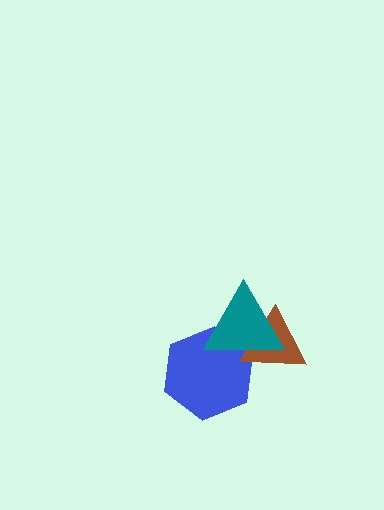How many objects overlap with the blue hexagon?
2 objects overlap with the blue hexagon.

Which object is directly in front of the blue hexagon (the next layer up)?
The brown triangle is directly in front of the blue hexagon.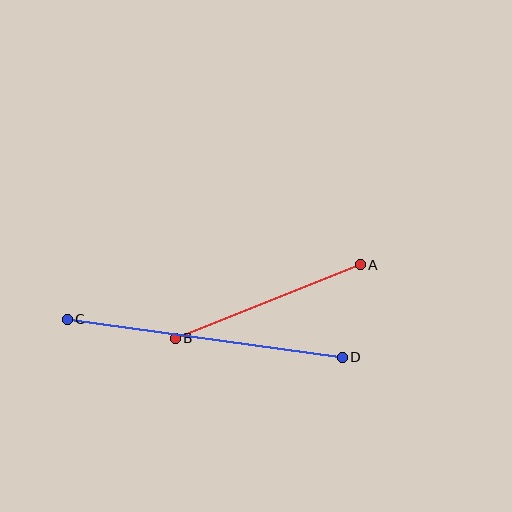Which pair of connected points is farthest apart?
Points C and D are farthest apart.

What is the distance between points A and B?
The distance is approximately 199 pixels.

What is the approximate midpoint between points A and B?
The midpoint is at approximately (268, 302) pixels.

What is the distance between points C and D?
The distance is approximately 278 pixels.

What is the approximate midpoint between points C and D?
The midpoint is at approximately (205, 338) pixels.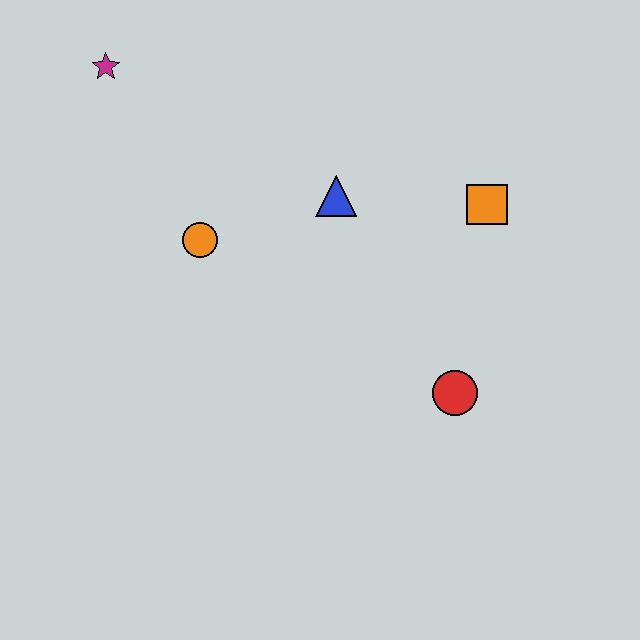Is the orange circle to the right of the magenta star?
Yes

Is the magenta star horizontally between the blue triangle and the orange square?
No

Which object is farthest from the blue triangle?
The magenta star is farthest from the blue triangle.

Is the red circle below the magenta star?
Yes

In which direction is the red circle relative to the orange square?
The red circle is below the orange square.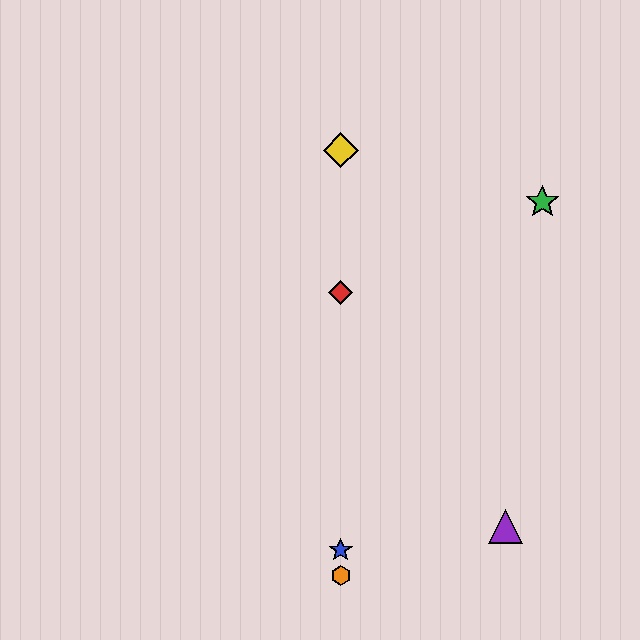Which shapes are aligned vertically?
The red diamond, the blue star, the yellow diamond, the orange hexagon are aligned vertically.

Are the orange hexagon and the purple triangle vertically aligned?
No, the orange hexagon is at x≈341 and the purple triangle is at x≈506.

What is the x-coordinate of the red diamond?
The red diamond is at x≈341.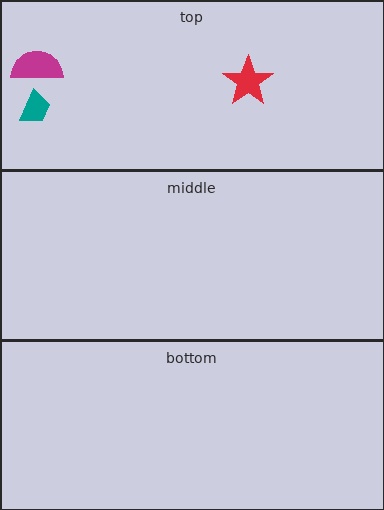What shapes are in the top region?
The magenta semicircle, the red star, the teal trapezoid.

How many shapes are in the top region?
3.